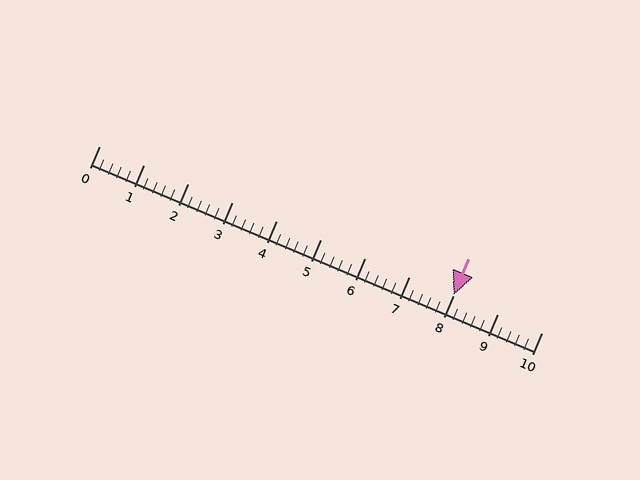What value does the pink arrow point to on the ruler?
The pink arrow points to approximately 8.0.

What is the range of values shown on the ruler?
The ruler shows values from 0 to 10.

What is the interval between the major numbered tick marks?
The major tick marks are spaced 1 units apart.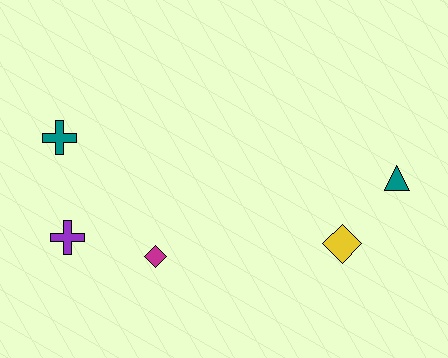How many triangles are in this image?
There is 1 triangle.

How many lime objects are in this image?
There are no lime objects.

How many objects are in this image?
There are 5 objects.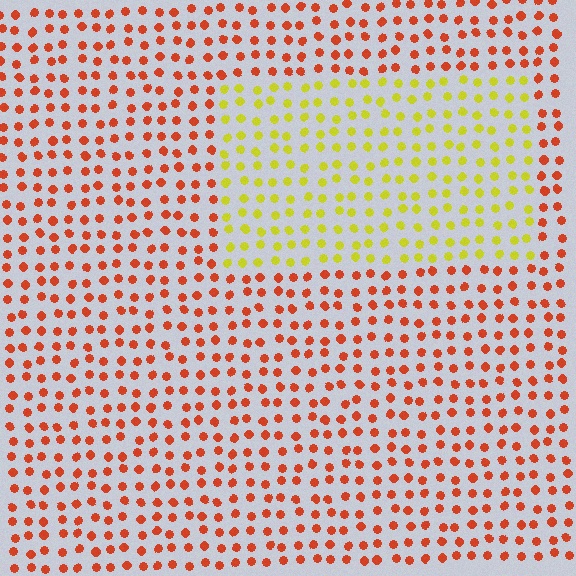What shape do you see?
I see a rectangle.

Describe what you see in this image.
The image is filled with small red elements in a uniform arrangement. A rectangle-shaped region is visible where the elements are tinted to a slightly different hue, forming a subtle color boundary.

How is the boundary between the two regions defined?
The boundary is defined purely by a slight shift in hue (about 55 degrees). Spacing, size, and orientation are identical on both sides.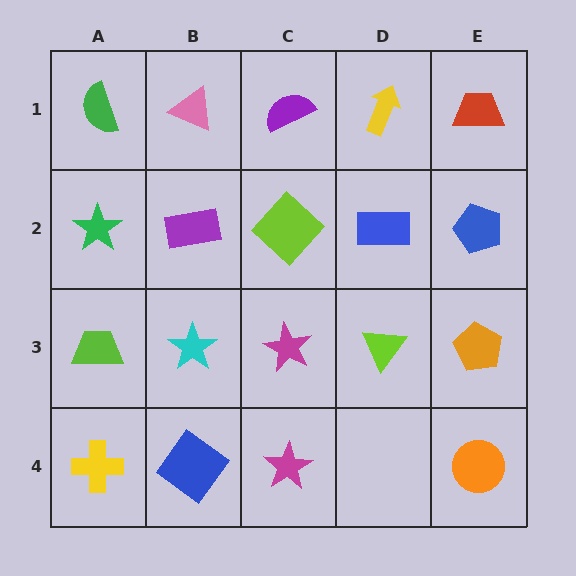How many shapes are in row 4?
4 shapes.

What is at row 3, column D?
A lime triangle.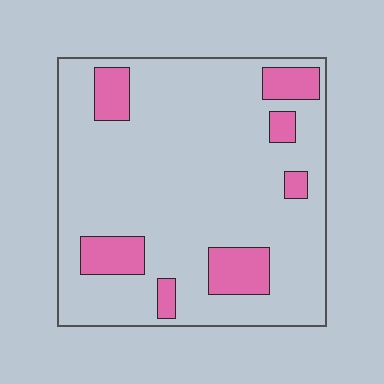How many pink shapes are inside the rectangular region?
7.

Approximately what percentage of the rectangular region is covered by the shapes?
Approximately 15%.